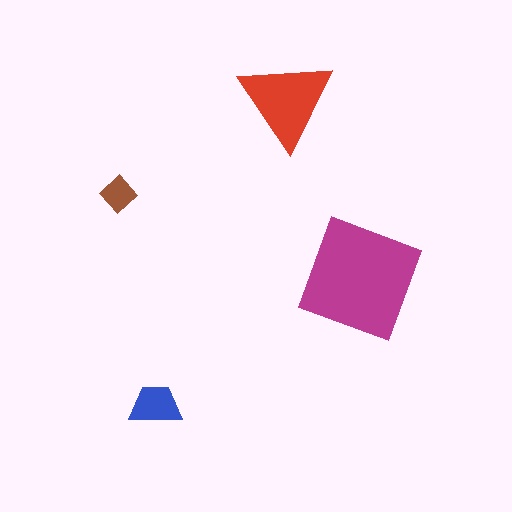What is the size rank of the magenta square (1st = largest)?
1st.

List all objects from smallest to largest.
The brown diamond, the blue trapezoid, the red triangle, the magenta square.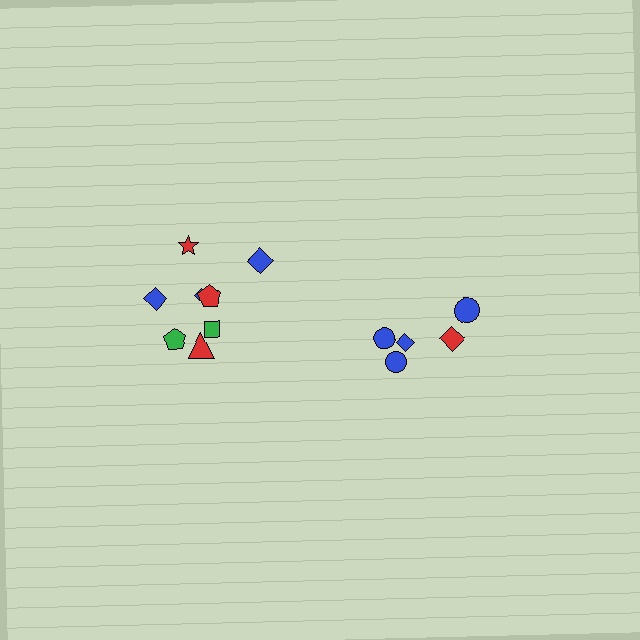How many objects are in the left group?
There are 8 objects.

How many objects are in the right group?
There are 5 objects.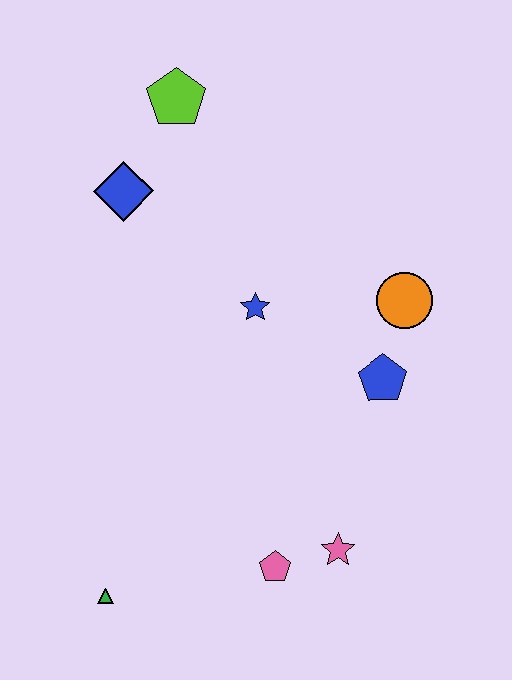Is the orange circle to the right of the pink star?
Yes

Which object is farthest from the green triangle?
The lime pentagon is farthest from the green triangle.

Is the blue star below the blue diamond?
Yes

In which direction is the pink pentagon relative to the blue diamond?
The pink pentagon is below the blue diamond.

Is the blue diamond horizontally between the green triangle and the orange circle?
Yes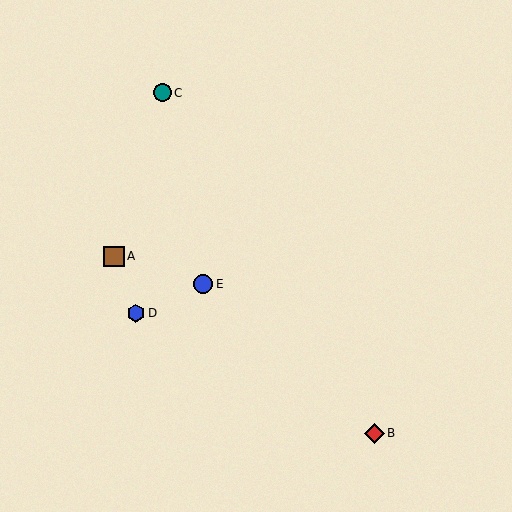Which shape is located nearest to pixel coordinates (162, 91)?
The teal circle (labeled C) at (163, 93) is nearest to that location.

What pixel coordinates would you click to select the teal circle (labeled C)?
Click at (163, 93) to select the teal circle C.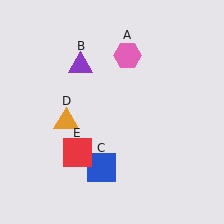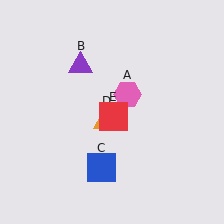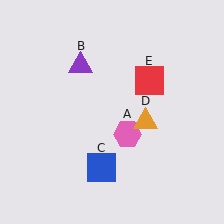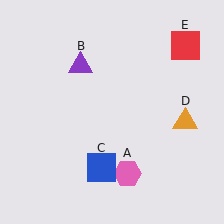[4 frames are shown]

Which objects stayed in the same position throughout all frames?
Purple triangle (object B) and blue square (object C) remained stationary.